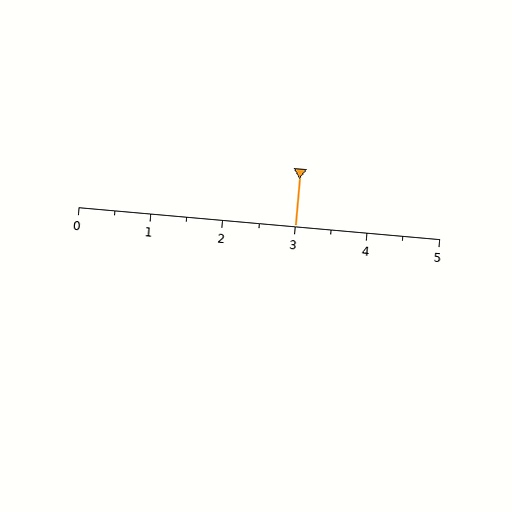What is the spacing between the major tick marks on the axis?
The major ticks are spaced 1 apart.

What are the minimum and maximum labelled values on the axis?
The axis runs from 0 to 5.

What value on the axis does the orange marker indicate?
The marker indicates approximately 3.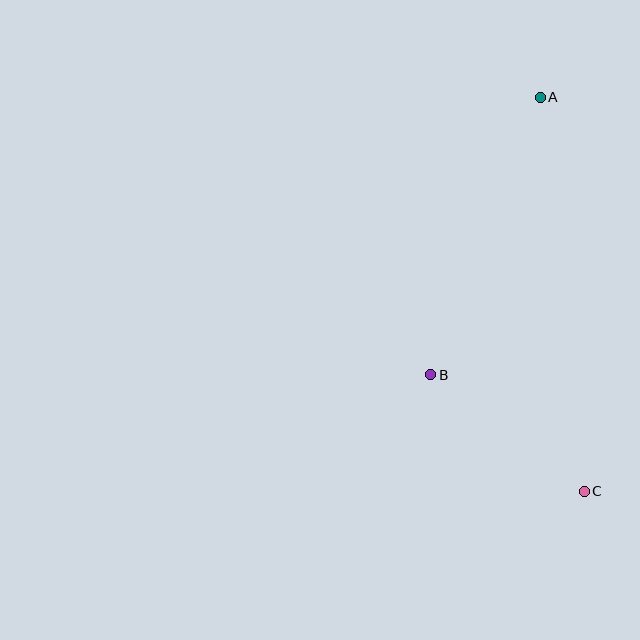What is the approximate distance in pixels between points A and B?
The distance between A and B is approximately 298 pixels.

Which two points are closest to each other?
Points B and C are closest to each other.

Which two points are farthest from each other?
Points A and C are farthest from each other.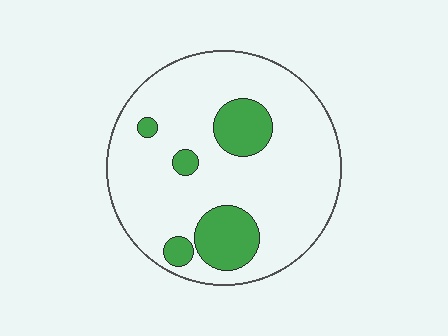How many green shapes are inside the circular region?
5.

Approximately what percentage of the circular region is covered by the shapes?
Approximately 20%.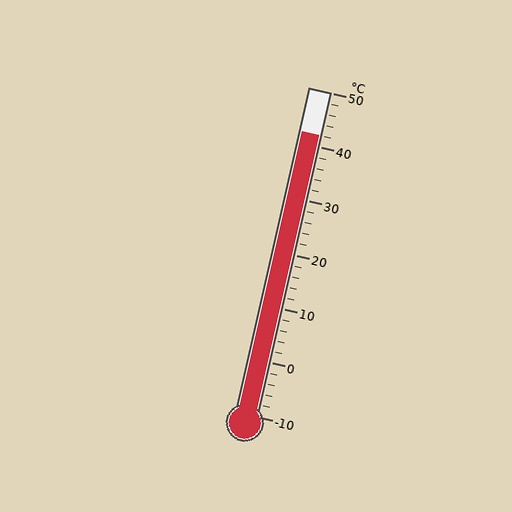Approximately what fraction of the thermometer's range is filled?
The thermometer is filled to approximately 85% of its range.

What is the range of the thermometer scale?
The thermometer scale ranges from -10°C to 50°C.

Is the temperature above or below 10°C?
The temperature is above 10°C.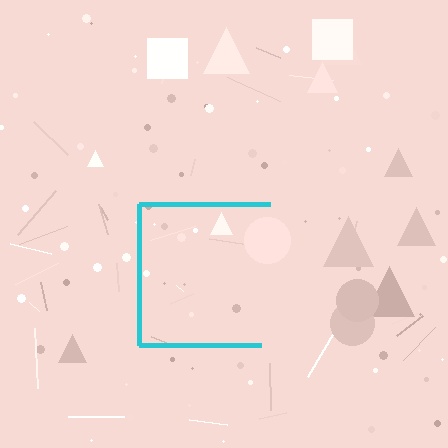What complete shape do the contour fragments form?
The contour fragments form a square.